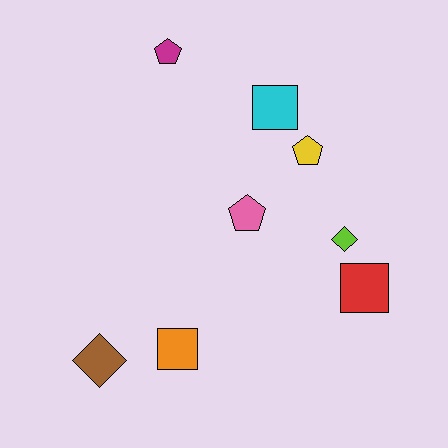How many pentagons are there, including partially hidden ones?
There are 3 pentagons.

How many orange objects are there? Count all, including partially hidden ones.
There is 1 orange object.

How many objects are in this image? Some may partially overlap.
There are 8 objects.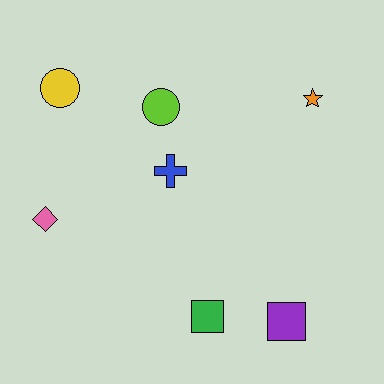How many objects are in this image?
There are 7 objects.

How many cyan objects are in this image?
There are no cyan objects.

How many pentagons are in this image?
There are no pentagons.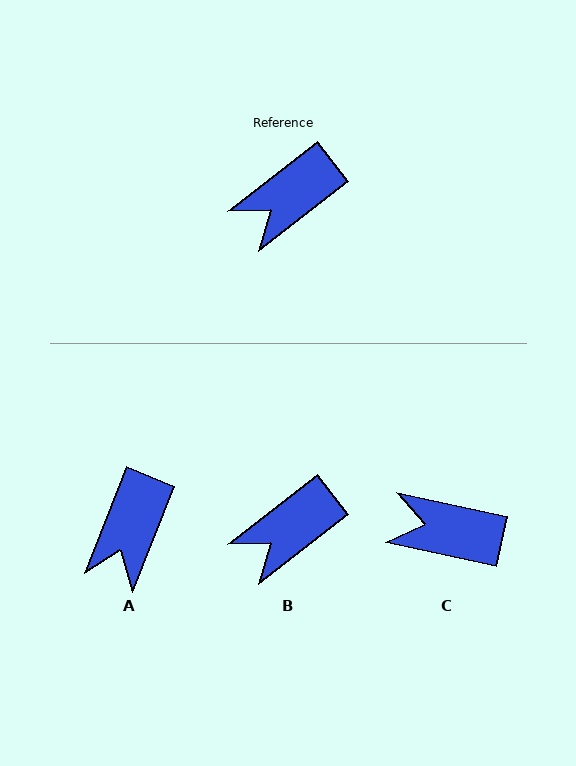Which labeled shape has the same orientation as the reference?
B.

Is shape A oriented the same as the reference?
No, it is off by about 30 degrees.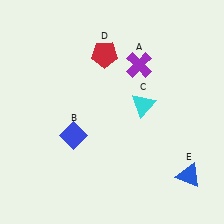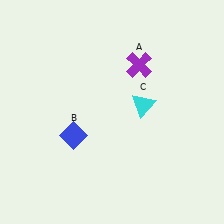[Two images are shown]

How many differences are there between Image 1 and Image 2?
There are 2 differences between the two images.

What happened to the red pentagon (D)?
The red pentagon (D) was removed in Image 2. It was in the top-left area of Image 1.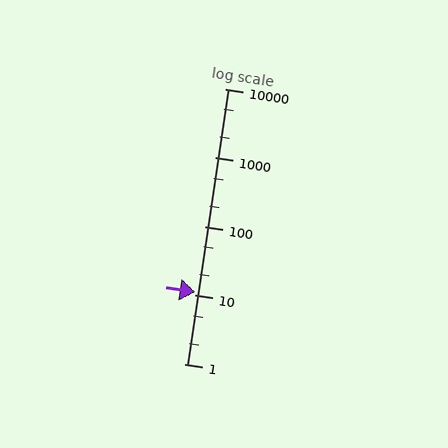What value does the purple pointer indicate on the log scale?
The pointer indicates approximately 11.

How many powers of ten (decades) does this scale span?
The scale spans 4 decades, from 1 to 10000.